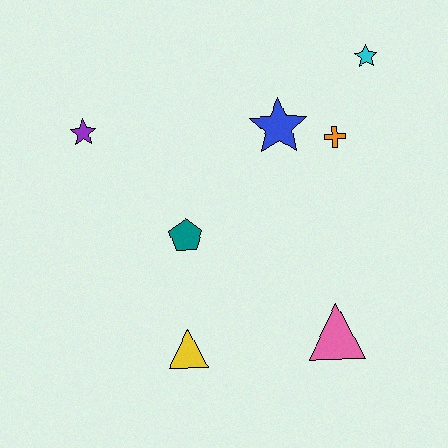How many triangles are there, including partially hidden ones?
There are 2 triangles.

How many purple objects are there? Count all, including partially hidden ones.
There is 1 purple object.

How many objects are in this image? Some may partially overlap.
There are 7 objects.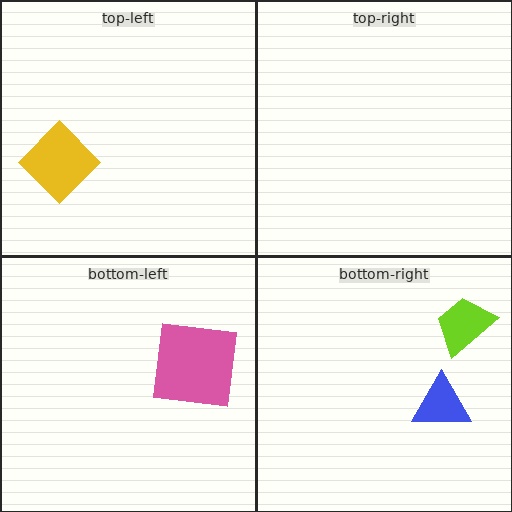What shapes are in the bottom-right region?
The lime trapezoid, the blue triangle.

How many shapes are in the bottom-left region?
1.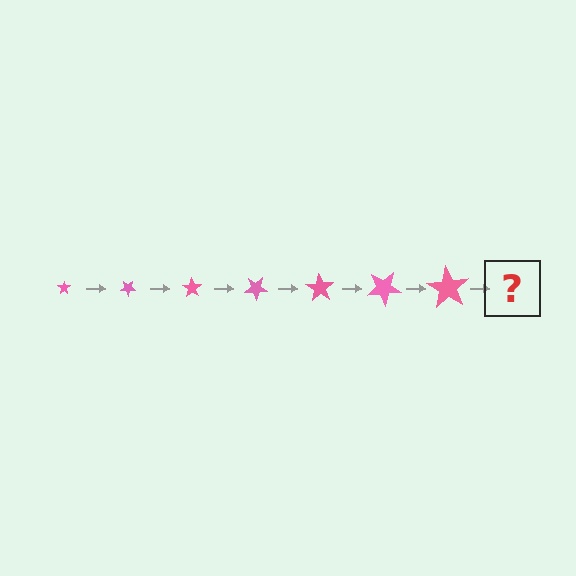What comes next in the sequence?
The next element should be a star, larger than the previous one and rotated 245 degrees from the start.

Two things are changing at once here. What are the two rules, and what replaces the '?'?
The two rules are that the star grows larger each step and it rotates 35 degrees each step. The '?' should be a star, larger than the previous one and rotated 245 degrees from the start.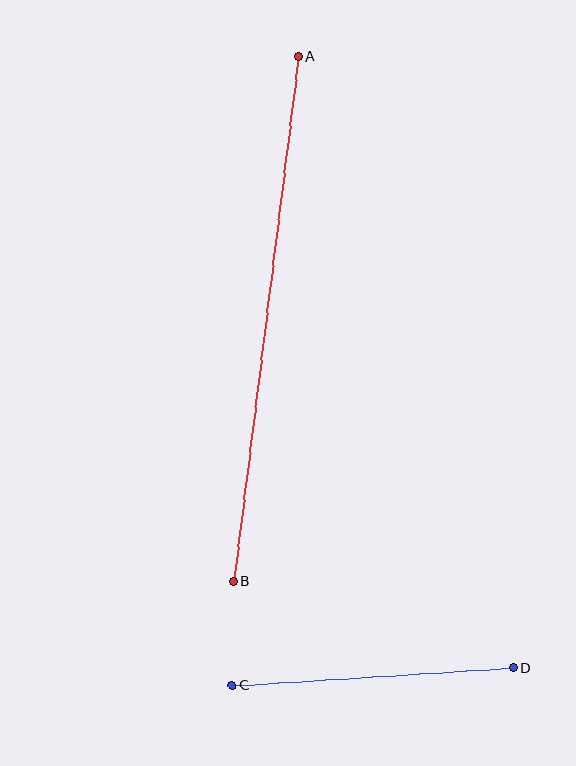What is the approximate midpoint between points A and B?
The midpoint is at approximately (266, 319) pixels.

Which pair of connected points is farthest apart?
Points A and B are farthest apart.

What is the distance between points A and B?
The distance is approximately 529 pixels.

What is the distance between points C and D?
The distance is approximately 282 pixels.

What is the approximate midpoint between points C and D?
The midpoint is at approximately (373, 677) pixels.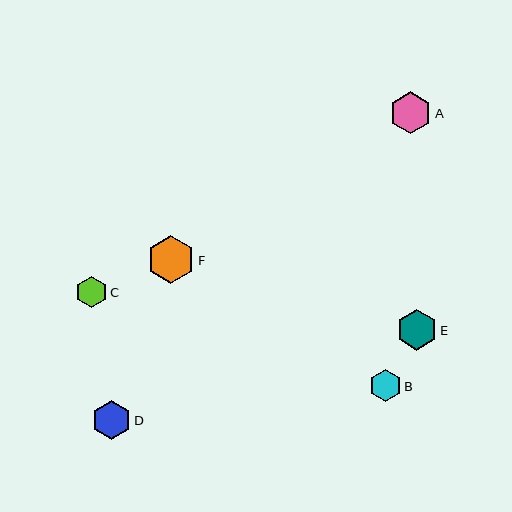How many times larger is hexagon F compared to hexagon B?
Hexagon F is approximately 1.5 times the size of hexagon B.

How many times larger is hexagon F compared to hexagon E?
Hexagon F is approximately 1.2 times the size of hexagon E.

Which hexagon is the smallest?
Hexagon C is the smallest with a size of approximately 31 pixels.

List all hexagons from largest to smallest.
From largest to smallest: F, A, E, D, B, C.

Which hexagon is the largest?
Hexagon F is the largest with a size of approximately 47 pixels.